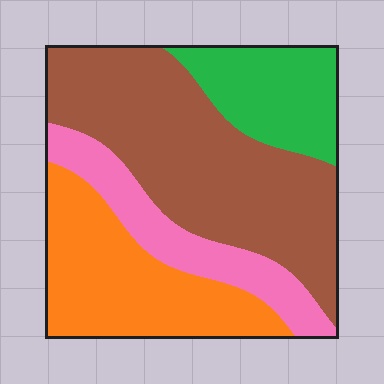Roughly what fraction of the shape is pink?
Pink takes up about one sixth (1/6) of the shape.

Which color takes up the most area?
Brown, at roughly 45%.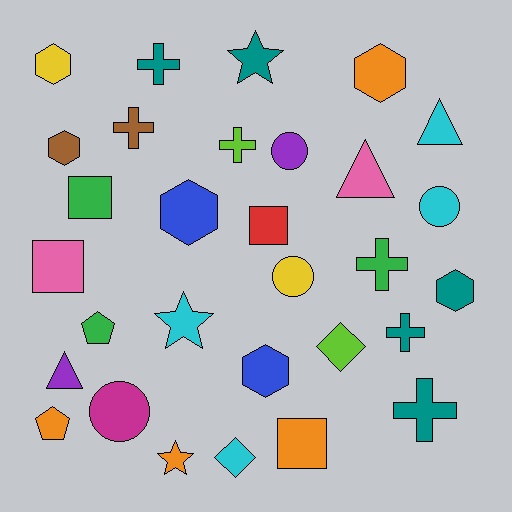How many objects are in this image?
There are 30 objects.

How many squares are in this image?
There are 4 squares.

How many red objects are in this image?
There is 1 red object.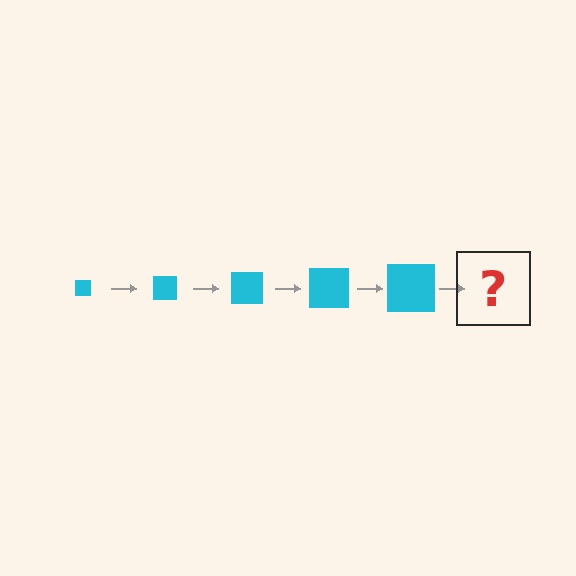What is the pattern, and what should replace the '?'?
The pattern is that the square gets progressively larger each step. The '?' should be a cyan square, larger than the previous one.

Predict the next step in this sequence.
The next step is a cyan square, larger than the previous one.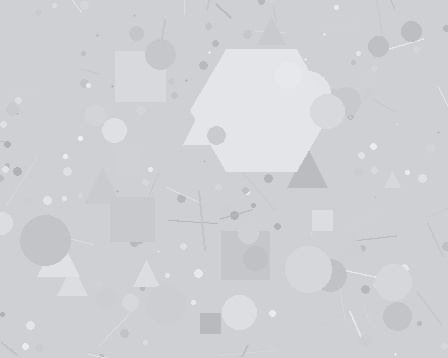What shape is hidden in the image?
A hexagon is hidden in the image.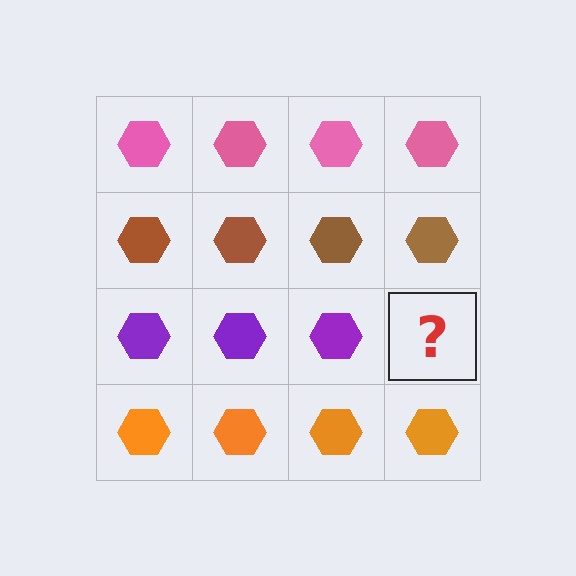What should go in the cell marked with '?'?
The missing cell should contain a purple hexagon.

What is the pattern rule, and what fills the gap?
The rule is that each row has a consistent color. The gap should be filled with a purple hexagon.